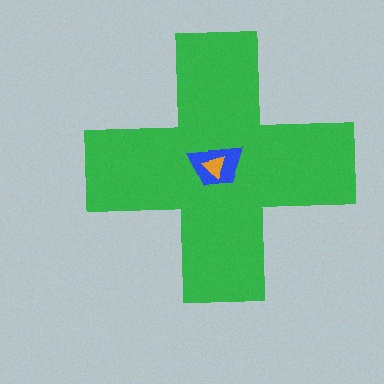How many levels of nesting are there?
3.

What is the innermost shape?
The orange triangle.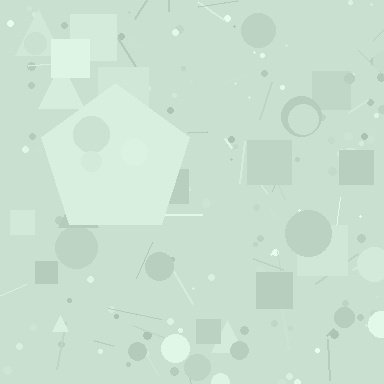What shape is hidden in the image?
A pentagon is hidden in the image.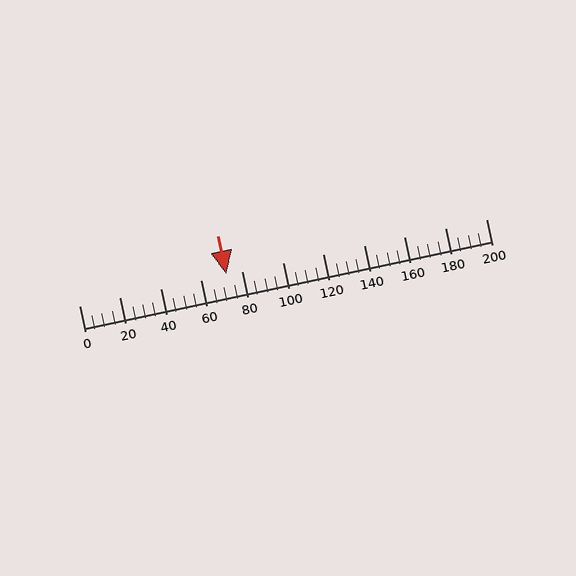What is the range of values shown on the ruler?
The ruler shows values from 0 to 200.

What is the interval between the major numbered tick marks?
The major tick marks are spaced 20 units apart.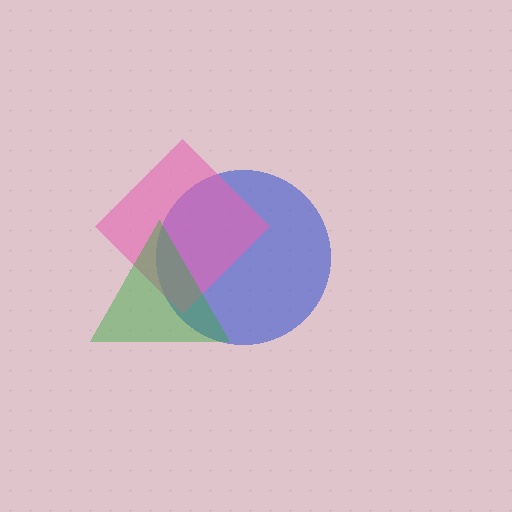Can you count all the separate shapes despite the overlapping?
Yes, there are 3 separate shapes.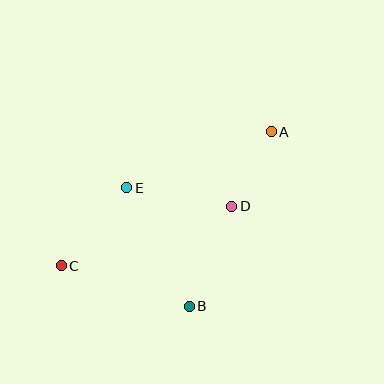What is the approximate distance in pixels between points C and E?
The distance between C and E is approximately 102 pixels.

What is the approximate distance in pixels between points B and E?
The distance between B and E is approximately 134 pixels.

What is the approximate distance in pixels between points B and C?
The distance between B and C is approximately 134 pixels.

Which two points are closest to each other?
Points A and D are closest to each other.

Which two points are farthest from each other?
Points A and C are farthest from each other.